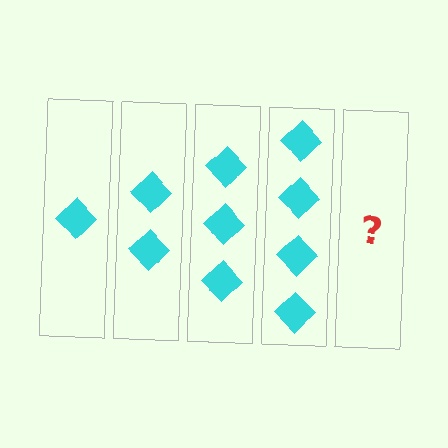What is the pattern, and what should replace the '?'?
The pattern is that each step adds one more diamond. The '?' should be 5 diamonds.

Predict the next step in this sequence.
The next step is 5 diamonds.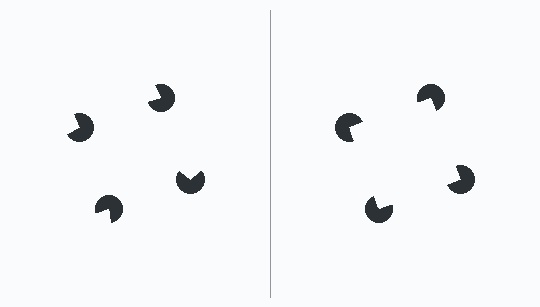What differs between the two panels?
The pac-man discs are positioned identically on both sides; only the wedge orientations differ. On the right they align to a square; on the left they are misaligned.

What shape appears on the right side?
An illusory square.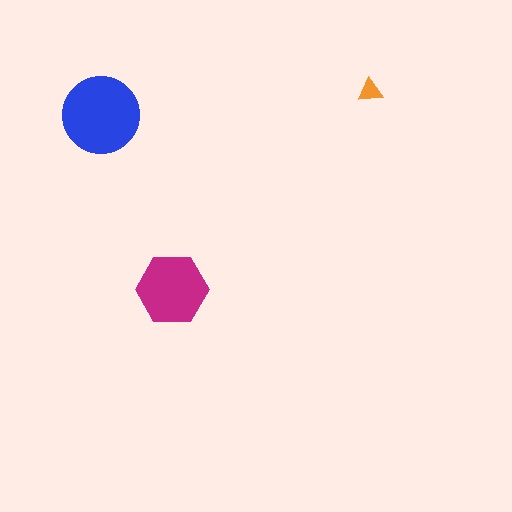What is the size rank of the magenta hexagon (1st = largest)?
2nd.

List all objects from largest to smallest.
The blue circle, the magenta hexagon, the orange triangle.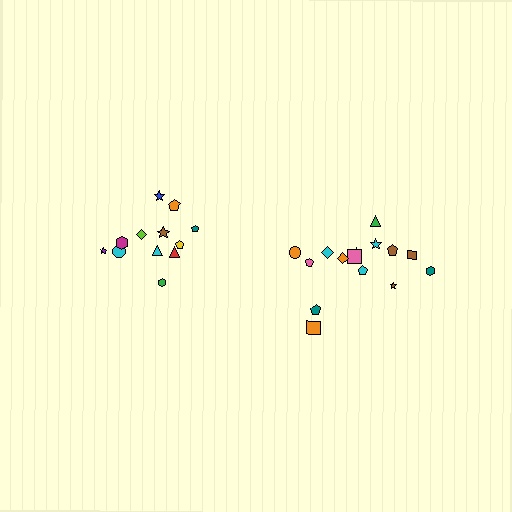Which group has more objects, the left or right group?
The right group.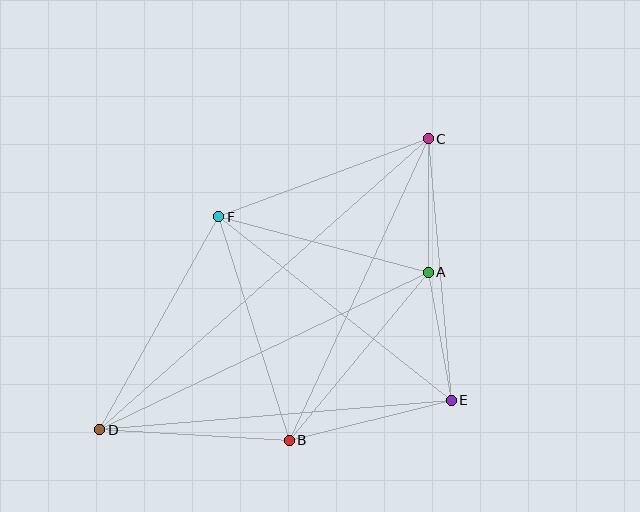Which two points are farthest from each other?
Points C and D are farthest from each other.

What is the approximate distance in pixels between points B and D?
The distance between B and D is approximately 190 pixels.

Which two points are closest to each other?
Points A and E are closest to each other.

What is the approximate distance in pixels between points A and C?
The distance between A and C is approximately 134 pixels.